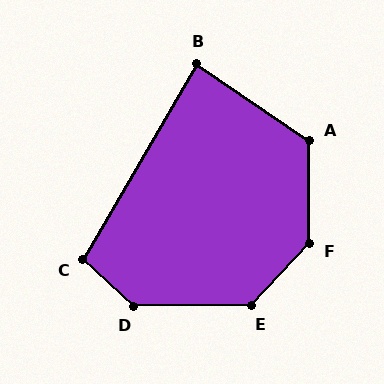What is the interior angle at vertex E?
Approximately 133 degrees (obtuse).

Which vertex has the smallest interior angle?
B, at approximately 86 degrees.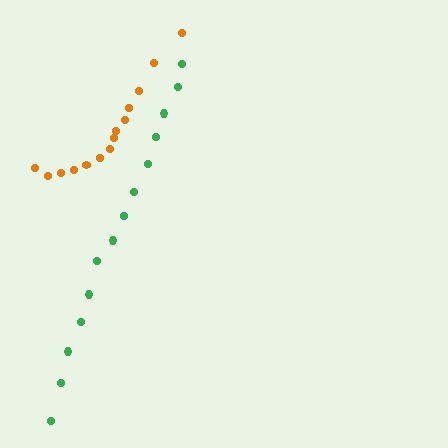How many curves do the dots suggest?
There are 2 distinct paths.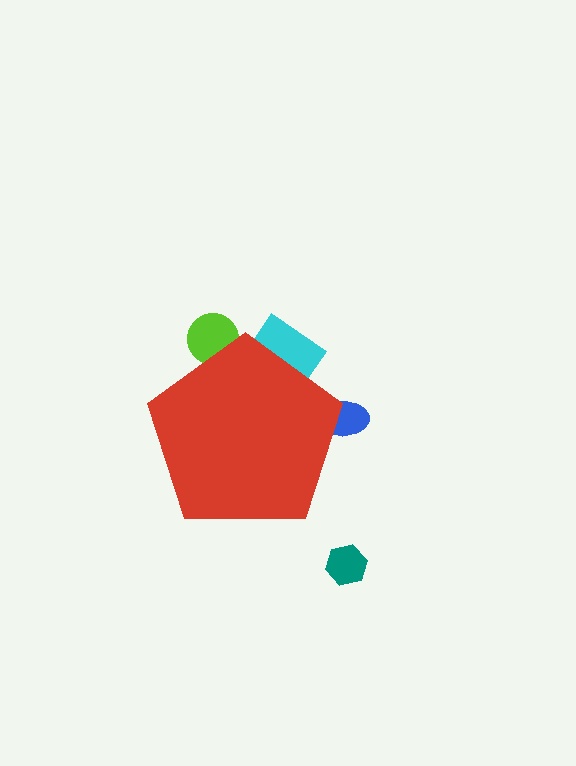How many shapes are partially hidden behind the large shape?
3 shapes are partially hidden.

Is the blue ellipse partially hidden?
Yes, the blue ellipse is partially hidden behind the red pentagon.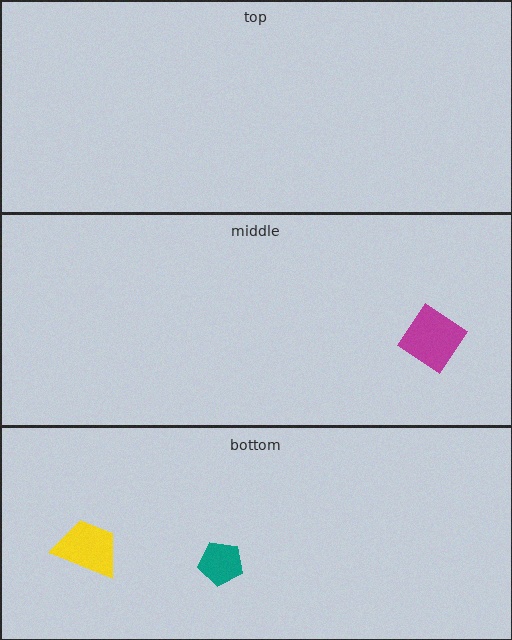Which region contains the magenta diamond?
The middle region.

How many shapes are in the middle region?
1.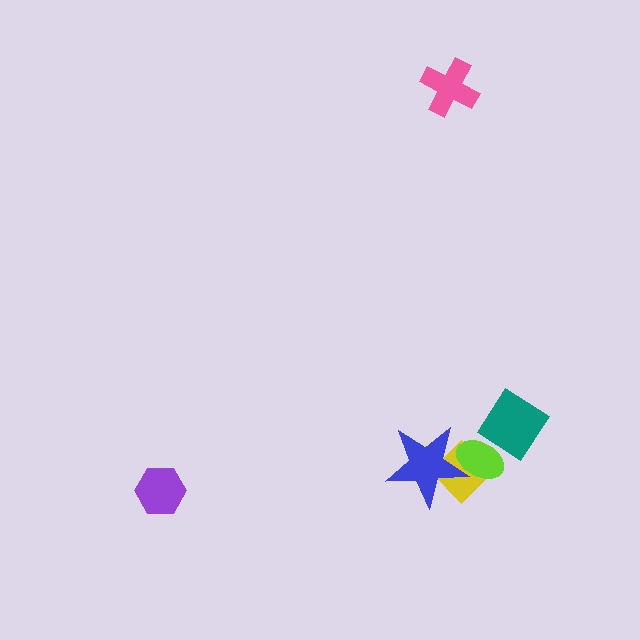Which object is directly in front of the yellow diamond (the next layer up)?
The blue star is directly in front of the yellow diamond.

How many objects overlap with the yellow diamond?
2 objects overlap with the yellow diamond.